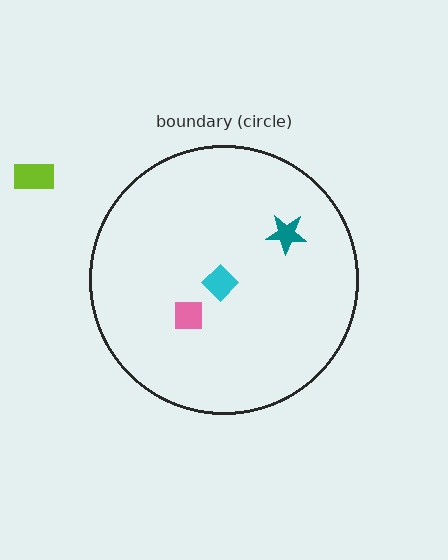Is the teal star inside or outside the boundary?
Inside.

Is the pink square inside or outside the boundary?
Inside.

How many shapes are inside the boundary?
3 inside, 1 outside.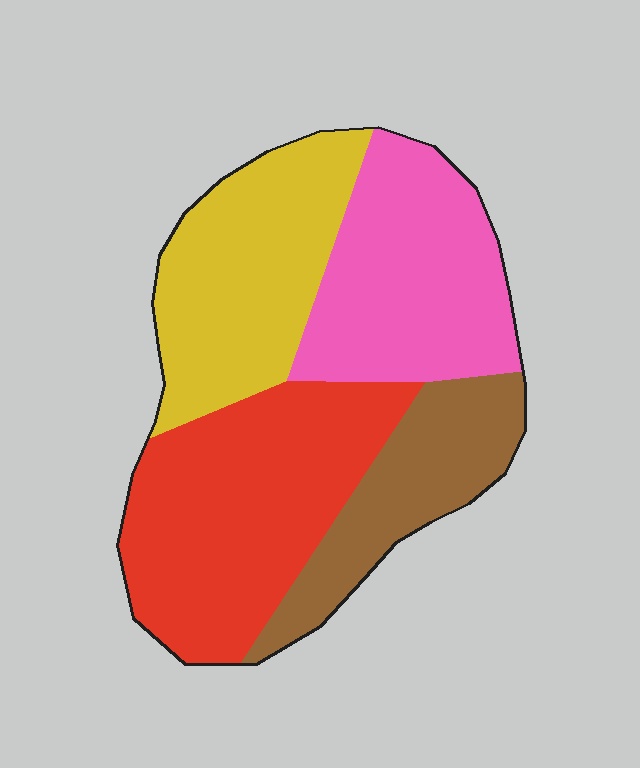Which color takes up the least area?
Brown, at roughly 15%.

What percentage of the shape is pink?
Pink covers 25% of the shape.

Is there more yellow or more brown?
Yellow.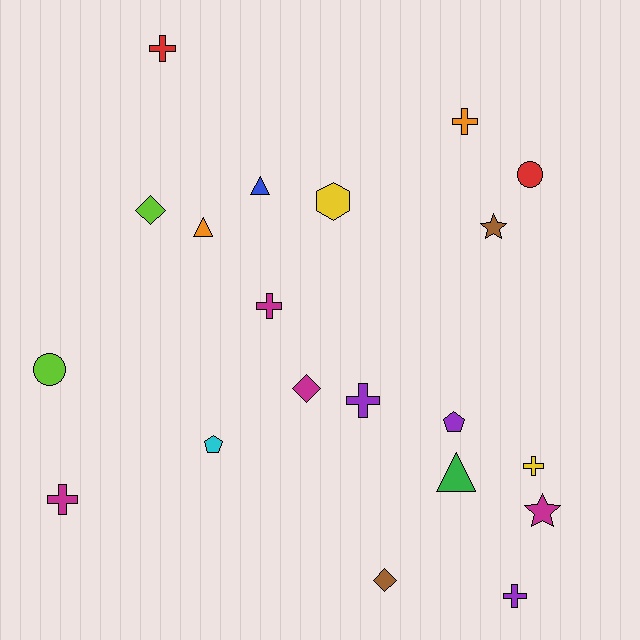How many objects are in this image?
There are 20 objects.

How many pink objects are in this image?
There are no pink objects.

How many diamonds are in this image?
There are 3 diamonds.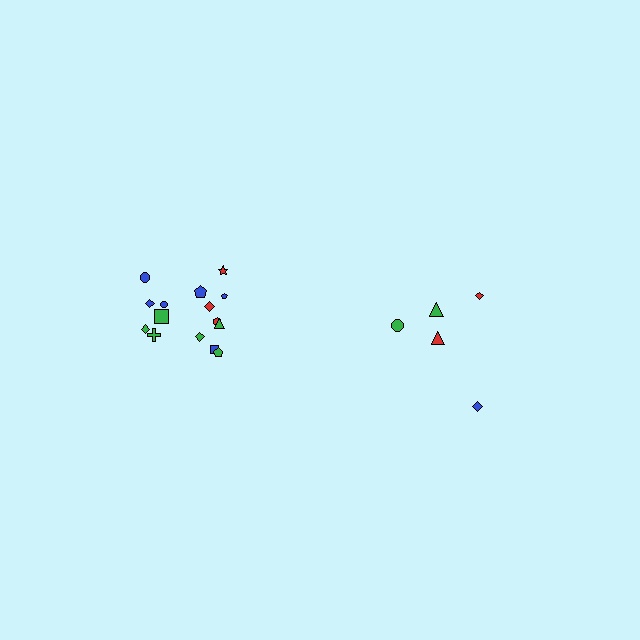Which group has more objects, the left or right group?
The left group.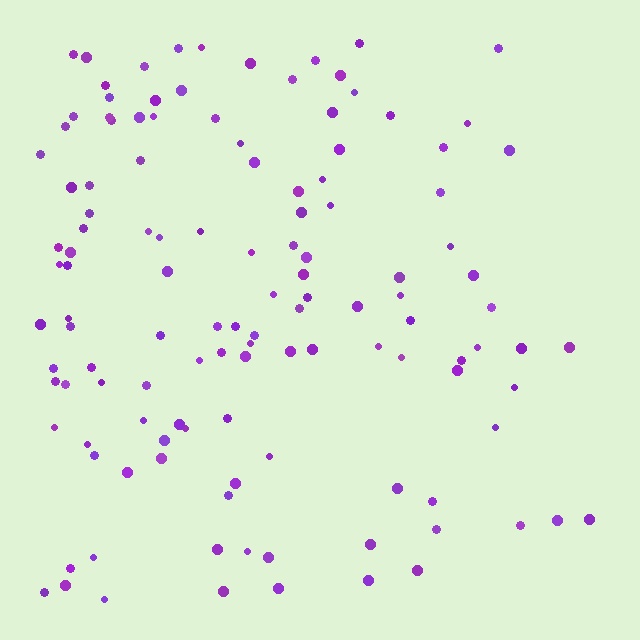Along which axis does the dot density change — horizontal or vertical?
Horizontal.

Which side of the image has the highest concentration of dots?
The left.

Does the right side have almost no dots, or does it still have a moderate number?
Still a moderate number, just noticeably fewer than the left.